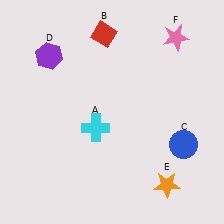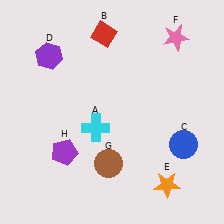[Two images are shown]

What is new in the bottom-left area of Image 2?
A brown circle (G) was added in the bottom-left area of Image 2.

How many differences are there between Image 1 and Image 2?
There are 2 differences between the two images.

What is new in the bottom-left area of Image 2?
A purple pentagon (H) was added in the bottom-left area of Image 2.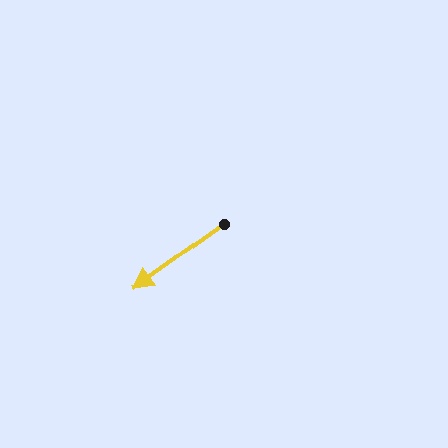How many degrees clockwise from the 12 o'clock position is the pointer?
Approximately 234 degrees.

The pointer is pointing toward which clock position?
Roughly 8 o'clock.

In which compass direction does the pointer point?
Southwest.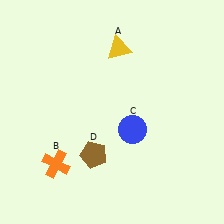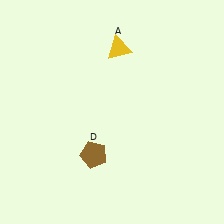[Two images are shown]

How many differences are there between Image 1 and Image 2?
There are 2 differences between the two images.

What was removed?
The blue circle (C), the orange cross (B) were removed in Image 2.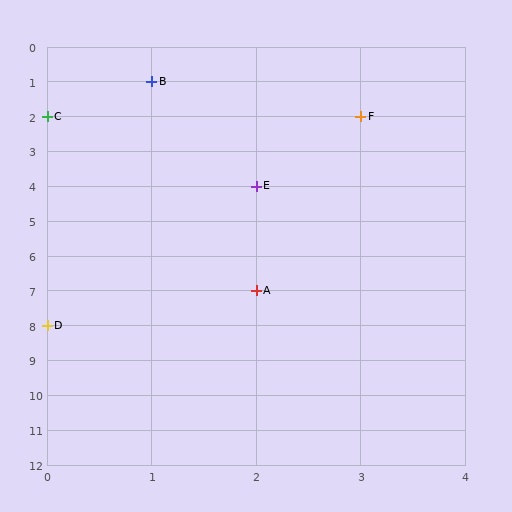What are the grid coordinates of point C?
Point C is at grid coordinates (0, 2).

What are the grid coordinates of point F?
Point F is at grid coordinates (3, 2).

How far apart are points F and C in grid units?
Points F and C are 3 columns apart.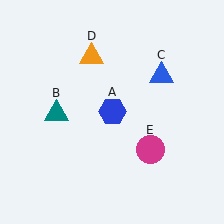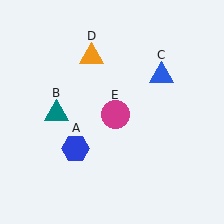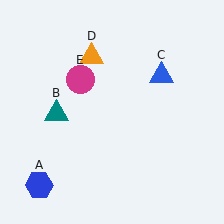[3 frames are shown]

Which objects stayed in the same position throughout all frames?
Teal triangle (object B) and blue triangle (object C) and orange triangle (object D) remained stationary.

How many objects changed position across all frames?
2 objects changed position: blue hexagon (object A), magenta circle (object E).